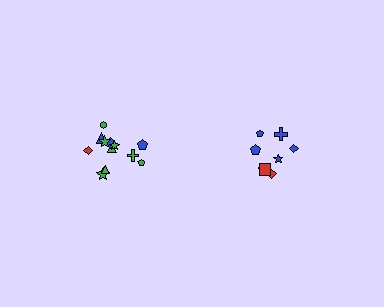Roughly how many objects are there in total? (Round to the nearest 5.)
Roughly 20 objects in total.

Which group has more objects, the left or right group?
The left group.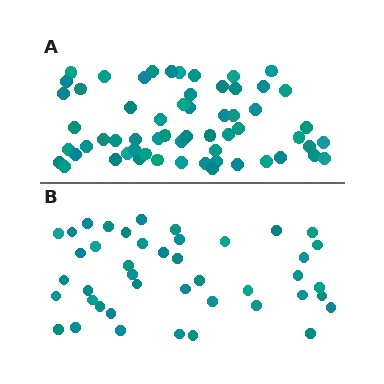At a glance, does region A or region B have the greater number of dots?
Region A (the top region) has more dots.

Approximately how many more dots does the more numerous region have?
Region A has approximately 15 more dots than region B.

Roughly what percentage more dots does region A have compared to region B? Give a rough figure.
About 40% more.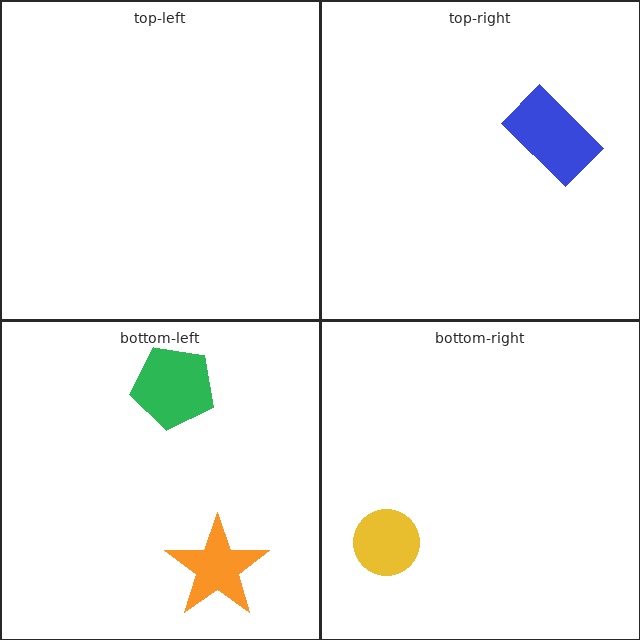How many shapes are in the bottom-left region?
2.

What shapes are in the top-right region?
The blue rectangle.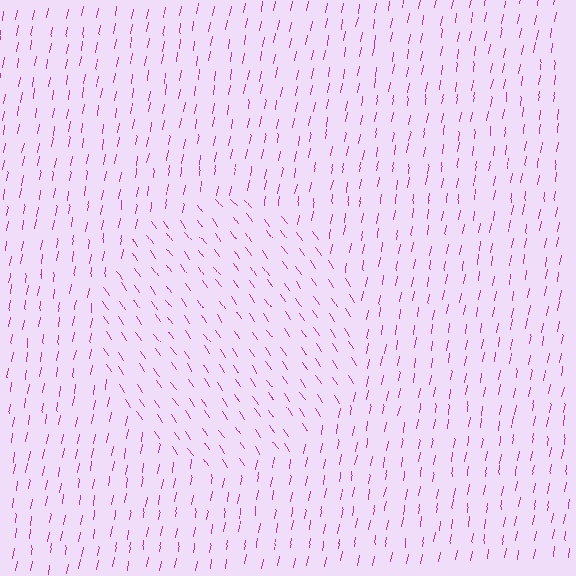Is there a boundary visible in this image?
Yes, there is a texture boundary formed by a change in line orientation.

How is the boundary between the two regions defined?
The boundary is defined purely by a change in line orientation (approximately 45 degrees difference). All lines are the same color and thickness.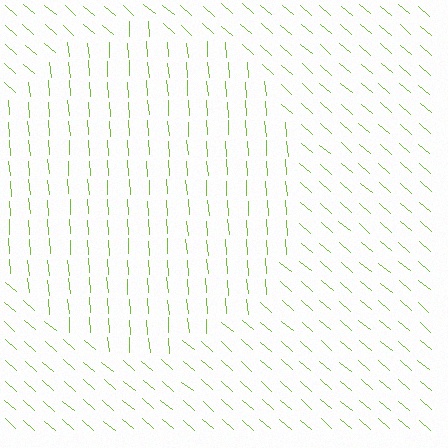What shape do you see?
I see a circle.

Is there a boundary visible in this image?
Yes, there is a texture boundary formed by a change in line orientation.